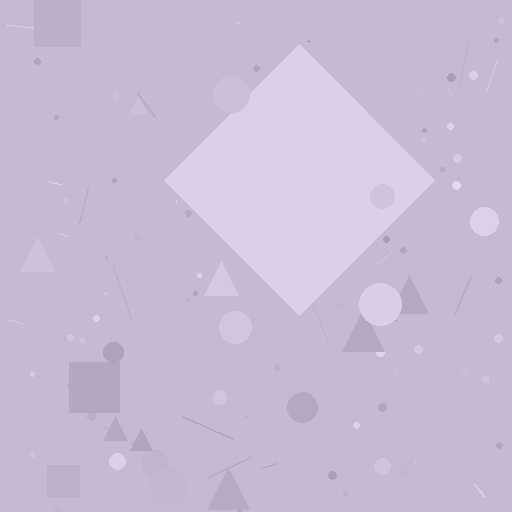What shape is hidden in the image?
A diamond is hidden in the image.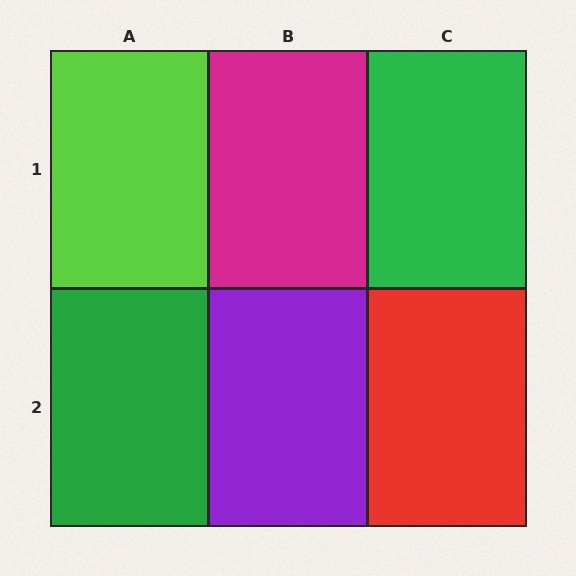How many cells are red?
1 cell is red.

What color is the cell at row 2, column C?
Red.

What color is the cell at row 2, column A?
Green.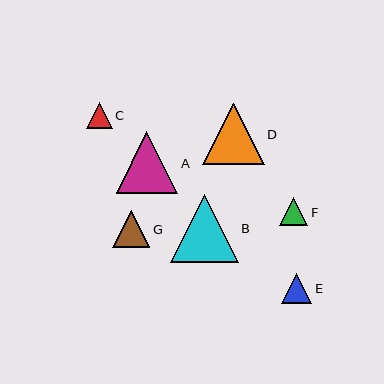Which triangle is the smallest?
Triangle C is the smallest with a size of approximately 26 pixels.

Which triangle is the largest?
Triangle B is the largest with a size of approximately 68 pixels.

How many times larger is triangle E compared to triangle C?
Triangle E is approximately 1.2 times the size of triangle C.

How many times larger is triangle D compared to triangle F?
Triangle D is approximately 2.2 times the size of triangle F.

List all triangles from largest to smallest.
From largest to smallest: B, A, D, G, E, F, C.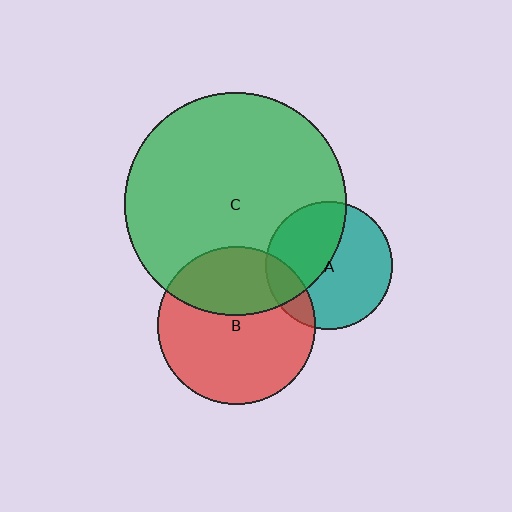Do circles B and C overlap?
Yes.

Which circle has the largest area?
Circle C (green).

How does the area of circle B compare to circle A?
Approximately 1.5 times.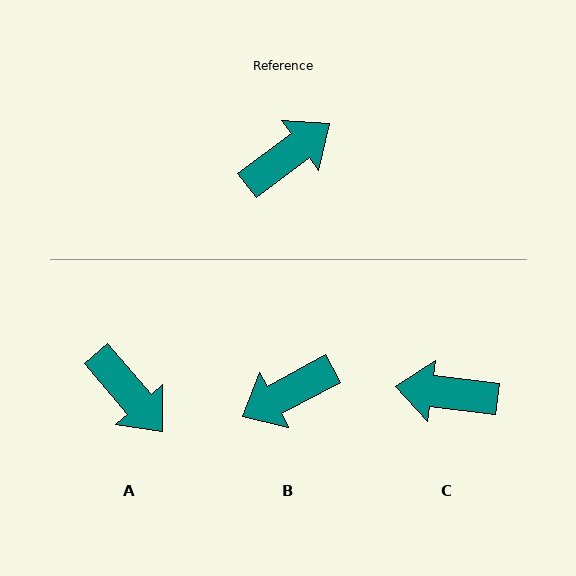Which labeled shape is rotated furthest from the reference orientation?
B, about 171 degrees away.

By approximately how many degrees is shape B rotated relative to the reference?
Approximately 171 degrees counter-clockwise.